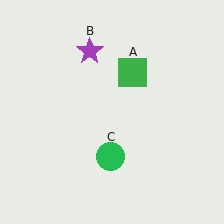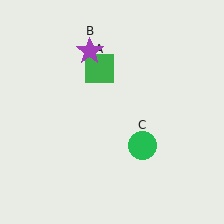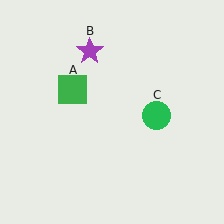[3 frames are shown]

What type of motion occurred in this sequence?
The green square (object A), green circle (object C) rotated counterclockwise around the center of the scene.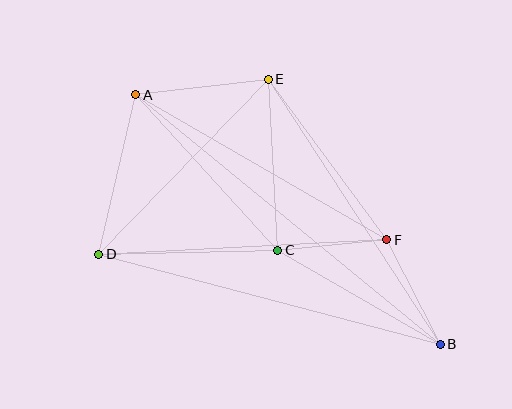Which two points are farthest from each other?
Points A and B are farthest from each other.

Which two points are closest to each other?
Points C and F are closest to each other.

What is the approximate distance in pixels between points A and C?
The distance between A and C is approximately 211 pixels.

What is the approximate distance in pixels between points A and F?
The distance between A and F is approximately 290 pixels.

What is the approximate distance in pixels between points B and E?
The distance between B and E is approximately 316 pixels.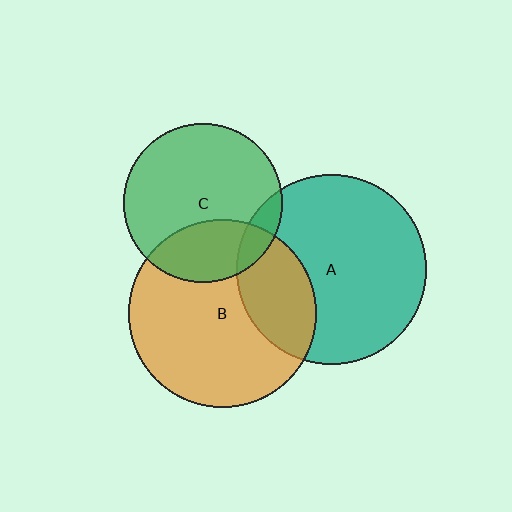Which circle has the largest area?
Circle A (teal).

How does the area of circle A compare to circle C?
Approximately 1.4 times.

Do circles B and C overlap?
Yes.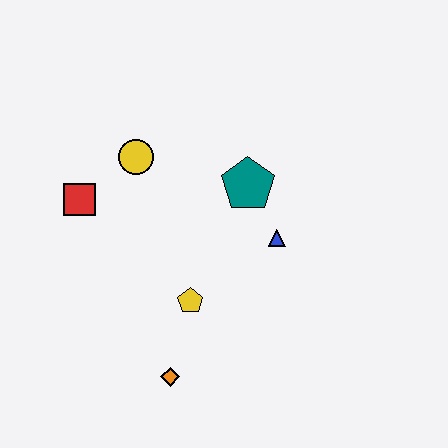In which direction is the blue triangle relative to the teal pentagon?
The blue triangle is below the teal pentagon.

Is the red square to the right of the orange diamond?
No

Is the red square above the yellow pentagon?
Yes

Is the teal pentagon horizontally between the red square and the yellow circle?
No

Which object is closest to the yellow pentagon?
The orange diamond is closest to the yellow pentagon.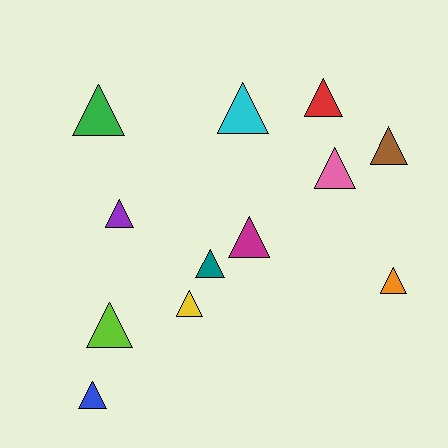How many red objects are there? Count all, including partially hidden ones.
There is 1 red object.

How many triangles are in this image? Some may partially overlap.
There are 12 triangles.